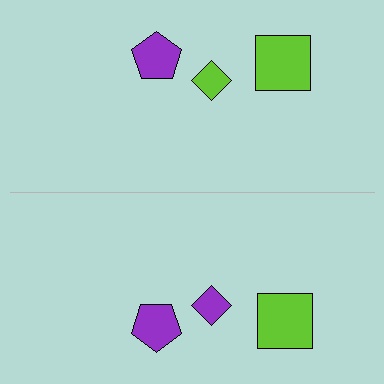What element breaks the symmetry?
The purple diamond on the bottom side breaks the symmetry — its mirror counterpart is lime.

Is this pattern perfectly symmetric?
No, the pattern is not perfectly symmetric. The purple diamond on the bottom side breaks the symmetry — its mirror counterpart is lime.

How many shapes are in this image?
There are 6 shapes in this image.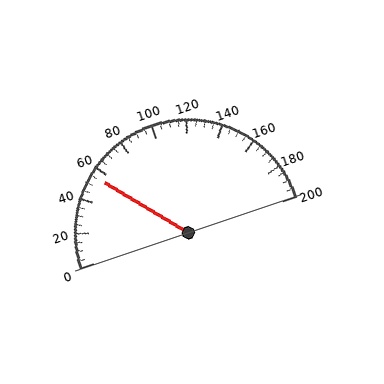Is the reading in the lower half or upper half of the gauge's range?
The reading is in the lower half of the range (0 to 200).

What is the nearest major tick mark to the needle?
The nearest major tick mark is 60.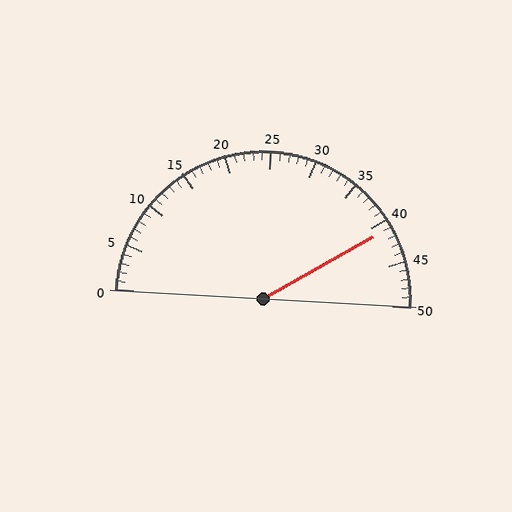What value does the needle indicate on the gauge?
The needle indicates approximately 41.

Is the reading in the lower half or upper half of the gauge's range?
The reading is in the upper half of the range (0 to 50).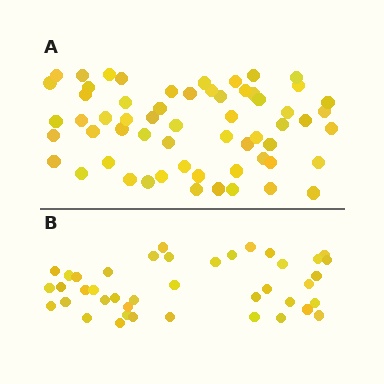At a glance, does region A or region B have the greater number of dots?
Region A (the top region) has more dots.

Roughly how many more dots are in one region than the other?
Region A has approximately 20 more dots than region B.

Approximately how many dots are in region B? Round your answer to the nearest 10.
About 40 dots. (The exact count is 41, which rounds to 40.)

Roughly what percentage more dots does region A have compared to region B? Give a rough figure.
About 45% more.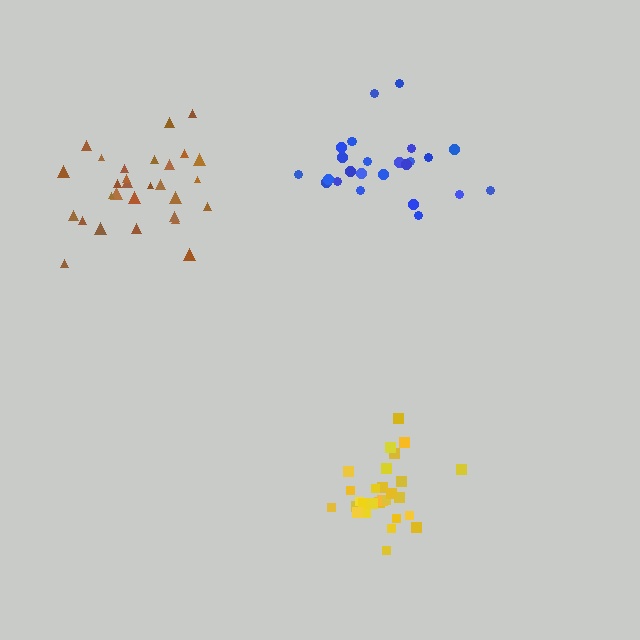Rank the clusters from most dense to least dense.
yellow, brown, blue.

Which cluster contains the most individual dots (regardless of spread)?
Brown (30).